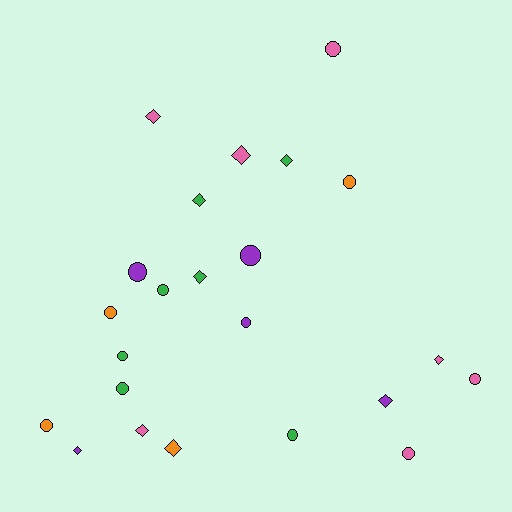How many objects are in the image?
There are 23 objects.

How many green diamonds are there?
There are 3 green diamonds.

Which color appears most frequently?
Green, with 7 objects.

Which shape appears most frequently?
Circle, with 13 objects.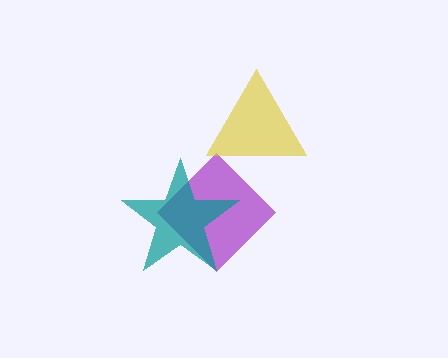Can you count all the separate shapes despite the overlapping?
Yes, there are 3 separate shapes.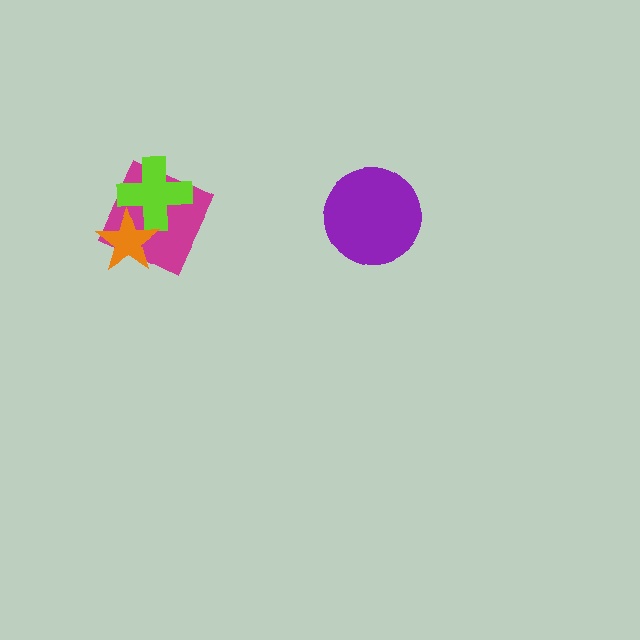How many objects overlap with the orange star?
2 objects overlap with the orange star.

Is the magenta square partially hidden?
Yes, it is partially covered by another shape.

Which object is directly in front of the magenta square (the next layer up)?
The lime cross is directly in front of the magenta square.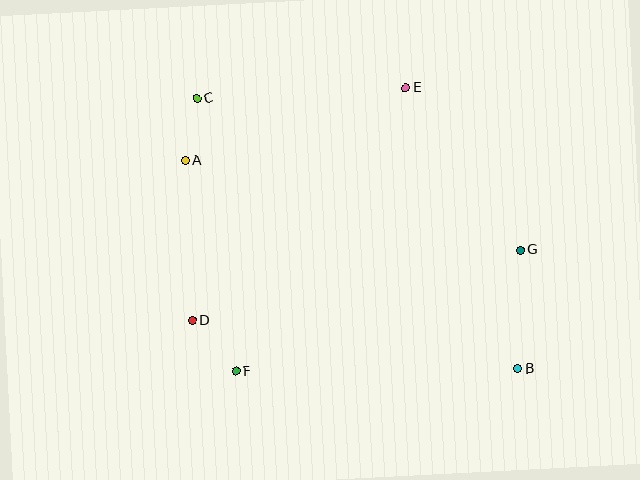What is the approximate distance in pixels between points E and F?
The distance between E and F is approximately 330 pixels.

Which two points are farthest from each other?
Points B and C are farthest from each other.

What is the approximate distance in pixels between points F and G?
The distance between F and G is approximately 309 pixels.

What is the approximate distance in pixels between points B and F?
The distance between B and F is approximately 282 pixels.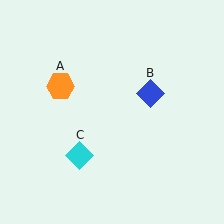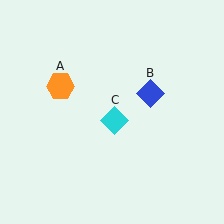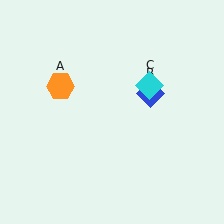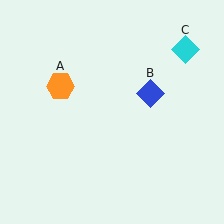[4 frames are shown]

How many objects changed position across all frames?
1 object changed position: cyan diamond (object C).